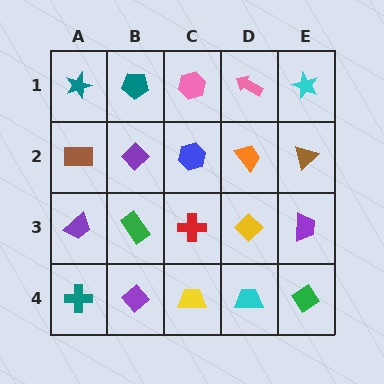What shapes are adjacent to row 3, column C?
A blue hexagon (row 2, column C), a yellow trapezoid (row 4, column C), a green rectangle (row 3, column B), a yellow diamond (row 3, column D).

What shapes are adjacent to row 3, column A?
A brown rectangle (row 2, column A), a teal cross (row 4, column A), a green rectangle (row 3, column B).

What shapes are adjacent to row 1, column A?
A brown rectangle (row 2, column A), a teal pentagon (row 1, column B).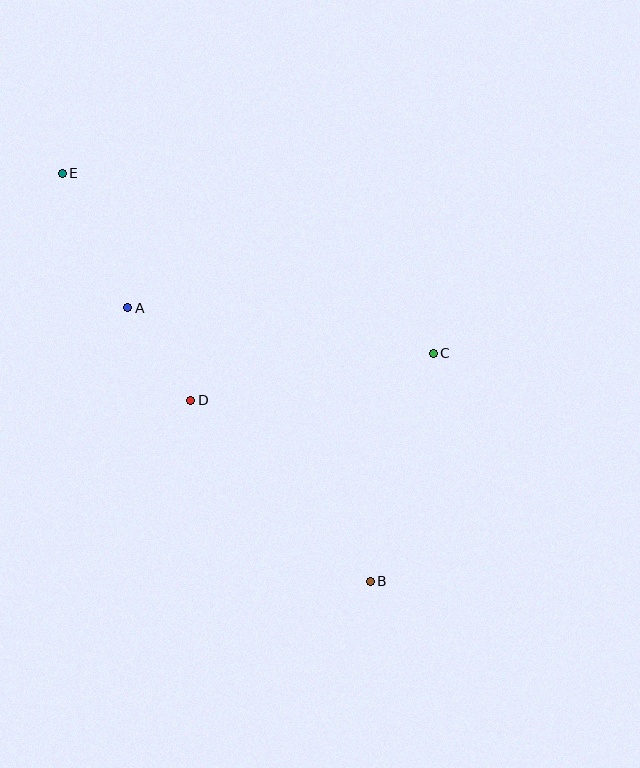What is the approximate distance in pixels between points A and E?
The distance between A and E is approximately 149 pixels.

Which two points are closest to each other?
Points A and D are closest to each other.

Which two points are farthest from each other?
Points B and E are farthest from each other.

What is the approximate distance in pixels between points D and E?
The distance between D and E is approximately 261 pixels.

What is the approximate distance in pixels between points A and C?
The distance between A and C is approximately 309 pixels.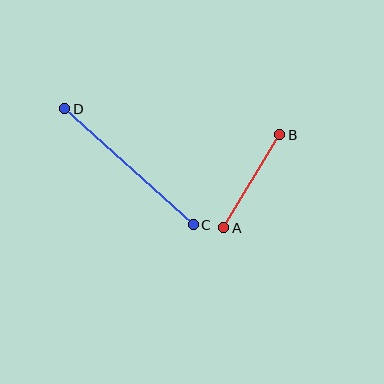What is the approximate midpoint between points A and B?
The midpoint is at approximately (252, 181) pixels.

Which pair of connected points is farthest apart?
Points C and D are farthest apart.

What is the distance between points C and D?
The distance is approximately 173 pixels.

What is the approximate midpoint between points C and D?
The midpoint is at approximately (129, 167) pixels.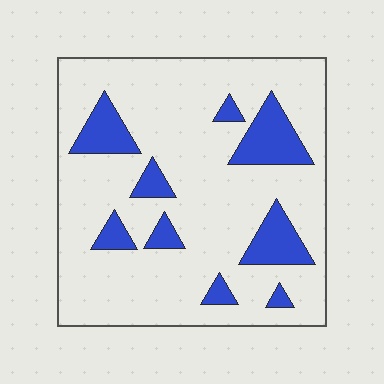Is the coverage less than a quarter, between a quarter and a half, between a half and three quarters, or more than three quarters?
Less than a quarter.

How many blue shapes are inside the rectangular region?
9.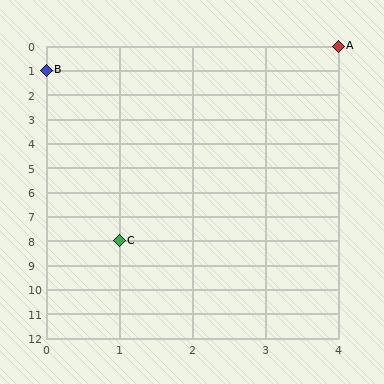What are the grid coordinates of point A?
Point A is at grid coordinates (4, 0).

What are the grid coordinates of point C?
Point C is at grid coordinates (1, 8).